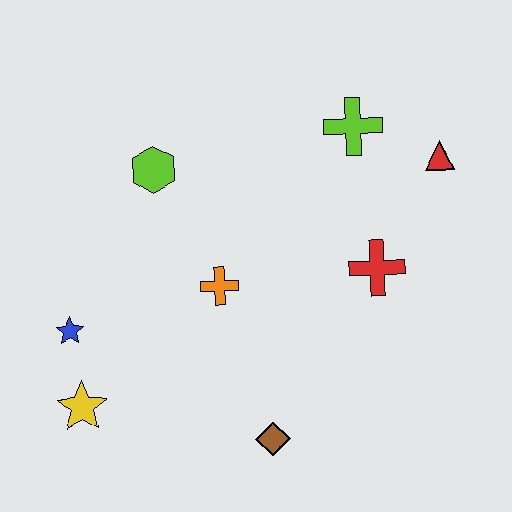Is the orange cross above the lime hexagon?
No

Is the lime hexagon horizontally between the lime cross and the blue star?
Yes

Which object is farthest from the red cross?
The yellow star is farthest from the red cross.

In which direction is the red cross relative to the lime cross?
The red cross is below the lime cross.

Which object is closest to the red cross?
The red triangle is closest to the red cross.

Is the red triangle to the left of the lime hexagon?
No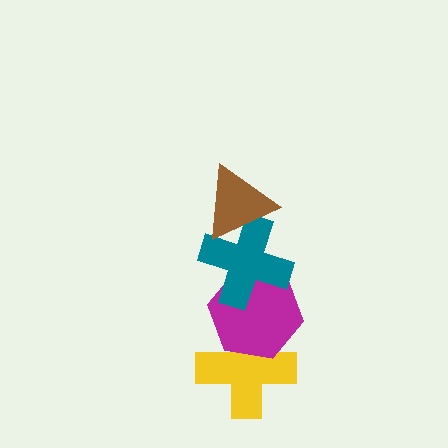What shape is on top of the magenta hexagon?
The teal cross is on top of the magenta hexagon.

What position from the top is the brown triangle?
The brown triangle is 1st from the top.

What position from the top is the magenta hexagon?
The magenta hexagon is 3rd from the top.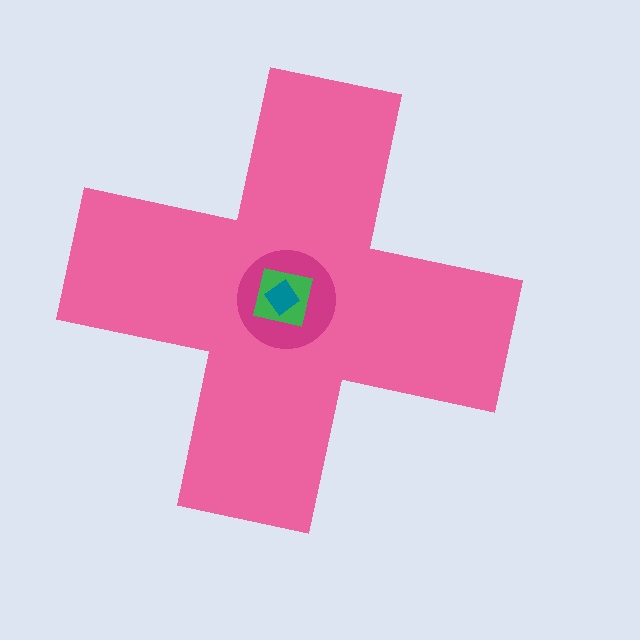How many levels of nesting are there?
4.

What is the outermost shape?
The pink cross.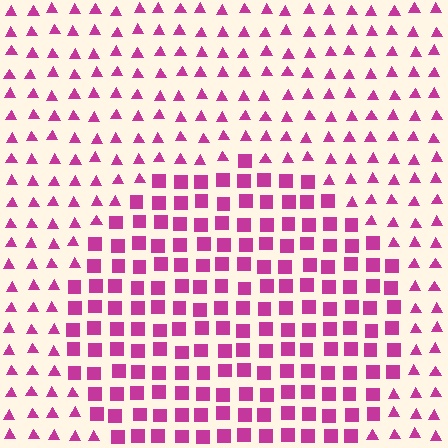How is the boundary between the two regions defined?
The boundary is defined by a change in element shape: squares inside vs. triangles outside. All elements share the same color and spacing.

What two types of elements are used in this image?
The image uses squares inside the circle region and triangles outside it.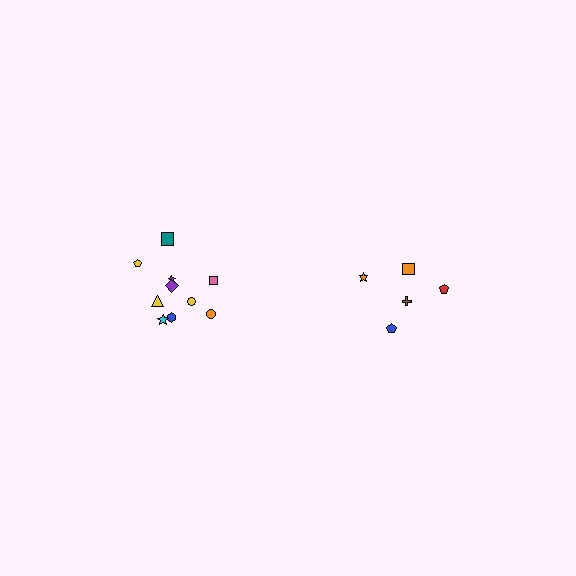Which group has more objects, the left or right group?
The left group.